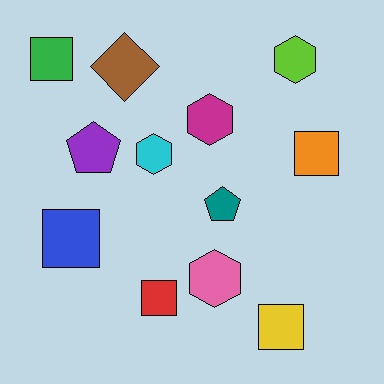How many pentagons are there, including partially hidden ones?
There are 2 pentagons.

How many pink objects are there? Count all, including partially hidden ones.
There is 1 pink object.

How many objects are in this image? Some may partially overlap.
There are 12 objects.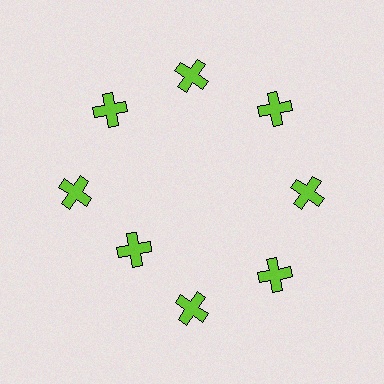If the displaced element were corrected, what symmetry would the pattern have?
It would have 8-fold rotational symmetry — the pattern would map onto itself every 45 degrees.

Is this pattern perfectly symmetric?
No. The 8 lime crosses are arranged in a ring, but one element near the 8 o'clock position is pulled inward toward the center, breaking the 8-fold rotational symmetry.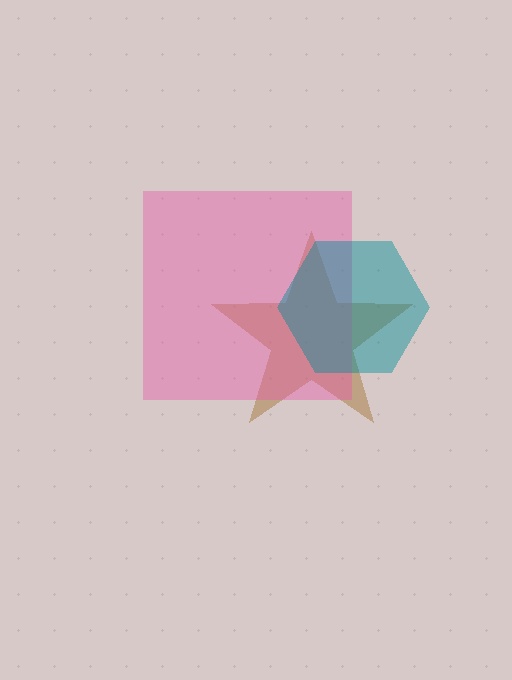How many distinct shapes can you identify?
There are 3 distinct shapes: a brown star, a pink square, a teal hexagon.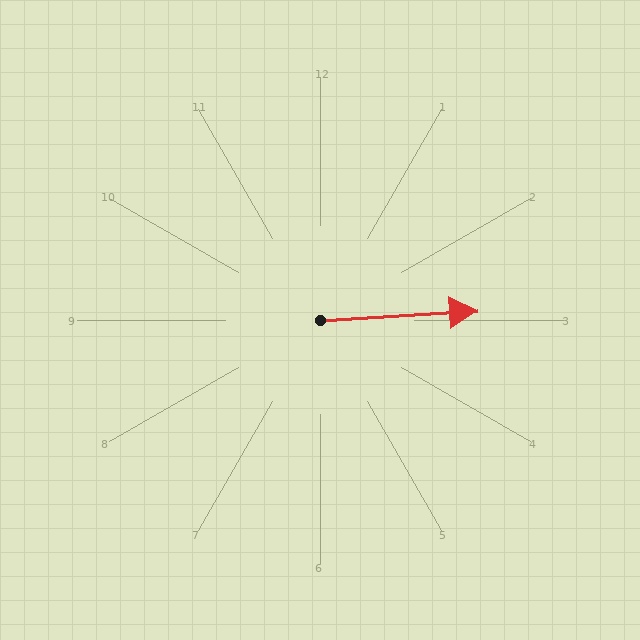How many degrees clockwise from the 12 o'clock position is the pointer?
Approximately 87 degrees.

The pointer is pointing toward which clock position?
Roughly 3 o'clock.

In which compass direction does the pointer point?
East.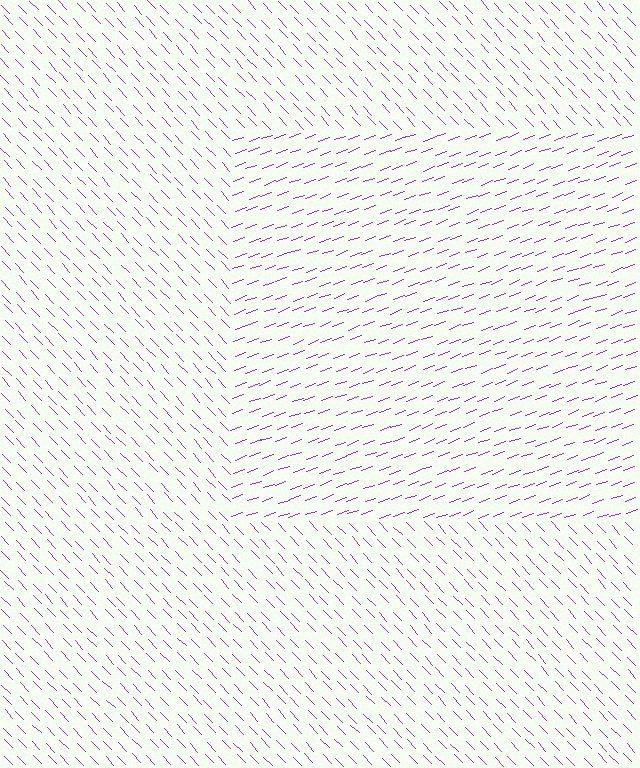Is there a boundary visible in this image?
Yes, there is a texture boundary formed by a change in line orientation.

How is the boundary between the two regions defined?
The boundary is defined purely by a change in line orientation (approximately 66 degrees difference). All lines are the same color and thickness.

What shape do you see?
I see a rectangle.